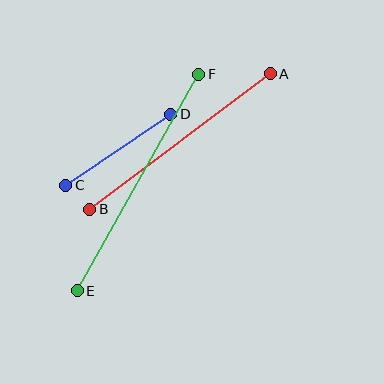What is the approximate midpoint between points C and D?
The midpoint is at approximately (118, 150) pixels.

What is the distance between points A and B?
The distance is approximately 226 pixels.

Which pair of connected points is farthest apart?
Points E and F are farthest apart.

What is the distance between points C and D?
The distance is approximately 127 pixels.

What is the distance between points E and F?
The distance is approximately 249 pixels.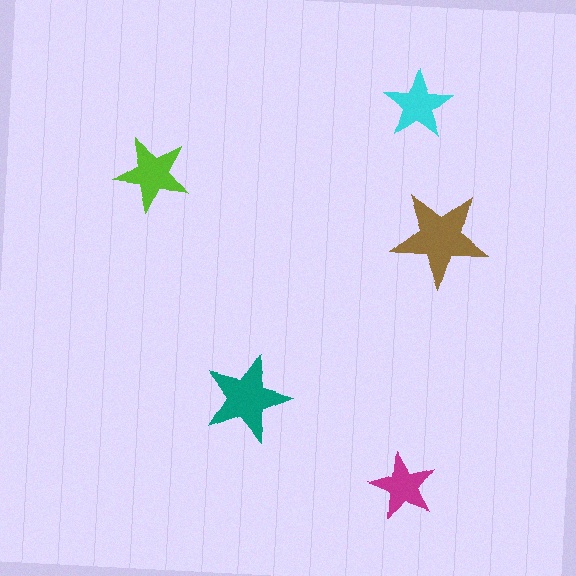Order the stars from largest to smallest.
the brown one, the teal one, the lime one, the cyan one, the magenta one.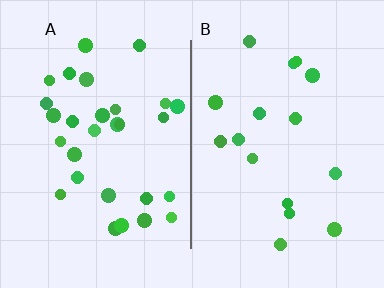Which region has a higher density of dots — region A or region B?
A (the left).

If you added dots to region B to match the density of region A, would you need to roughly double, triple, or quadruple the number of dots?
Approximately double.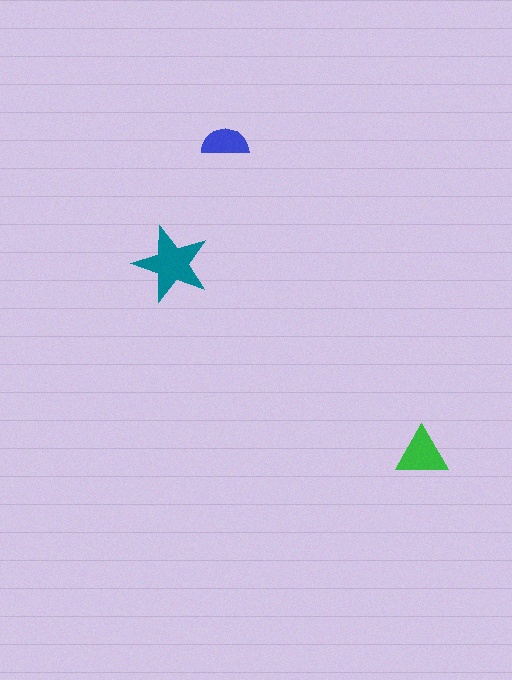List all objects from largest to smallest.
The teal star, the green triangle, the blue semicircle.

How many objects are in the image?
There are 3 objects in the image.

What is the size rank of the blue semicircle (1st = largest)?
3rd.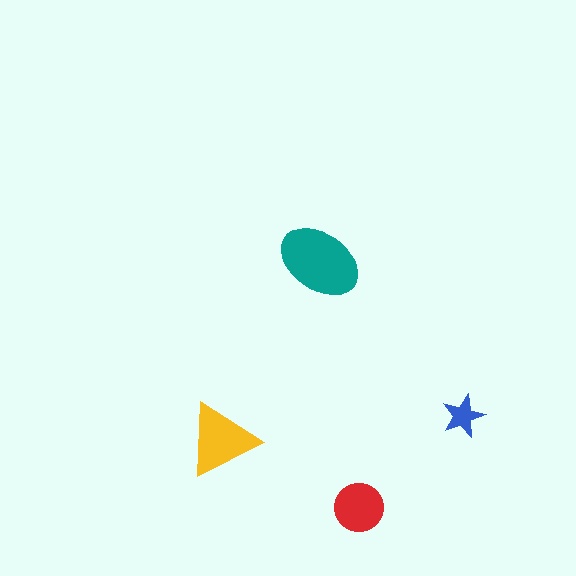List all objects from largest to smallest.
The teal ellipse, the yellow triangle, the red circle, the blue star.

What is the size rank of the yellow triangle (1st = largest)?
2nd.